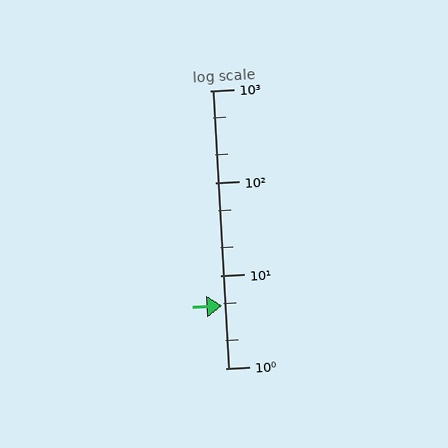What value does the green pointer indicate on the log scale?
The pointer indicates approximately 4.7.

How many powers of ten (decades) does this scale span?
The scale spans 3 decades, from 1 to 1000.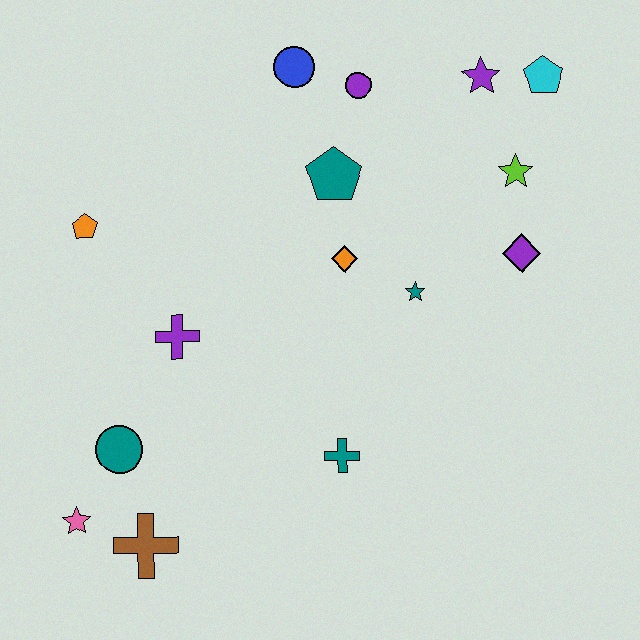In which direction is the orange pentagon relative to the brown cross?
The orange pentagon is above the brown cross.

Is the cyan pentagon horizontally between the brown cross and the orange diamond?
No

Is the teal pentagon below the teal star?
No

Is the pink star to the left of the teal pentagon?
Yes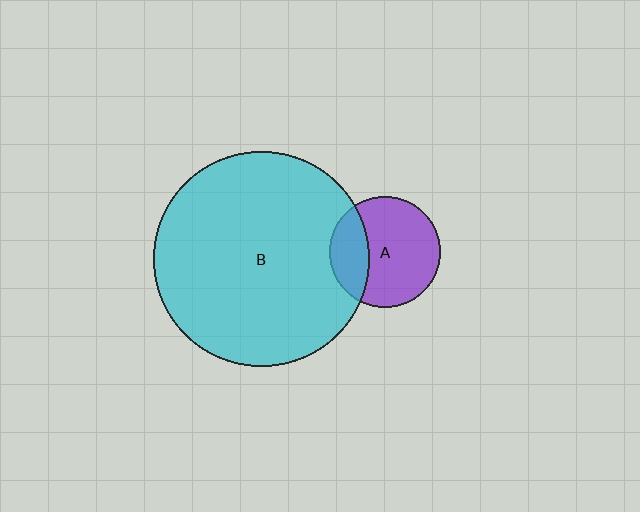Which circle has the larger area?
Circle B (cyan).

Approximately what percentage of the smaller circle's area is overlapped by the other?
Approximately 25%.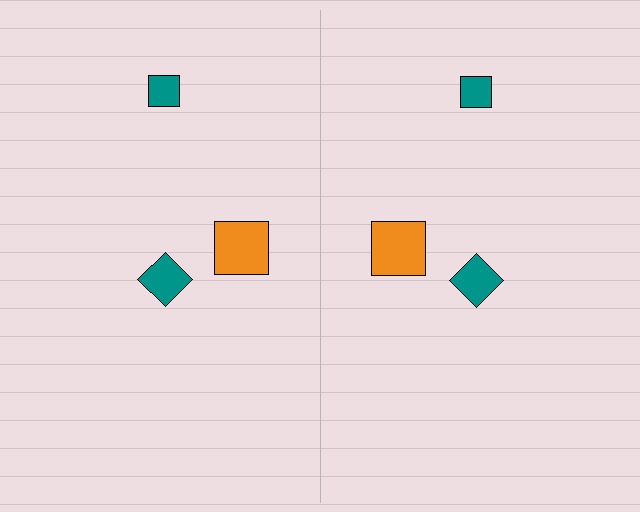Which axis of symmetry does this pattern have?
The pattern has a vertical axis of symmetry running through the center of the image.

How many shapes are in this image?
There are 6 shapes in this image.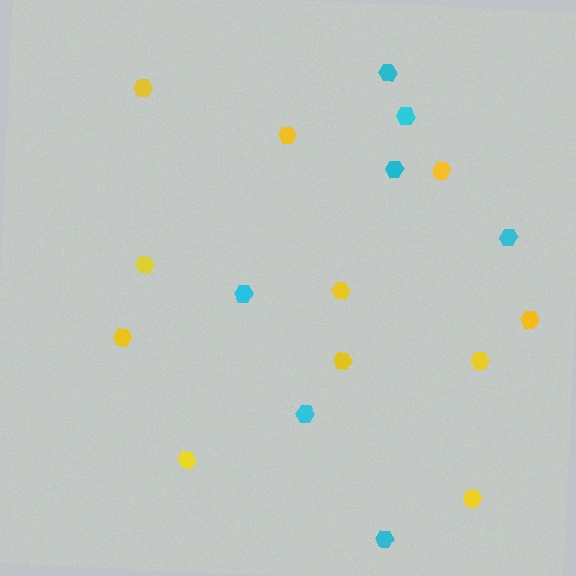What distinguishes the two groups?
There are 2 groups: one group of yellow hexagons (11) and one group of cyan hexagons (7).